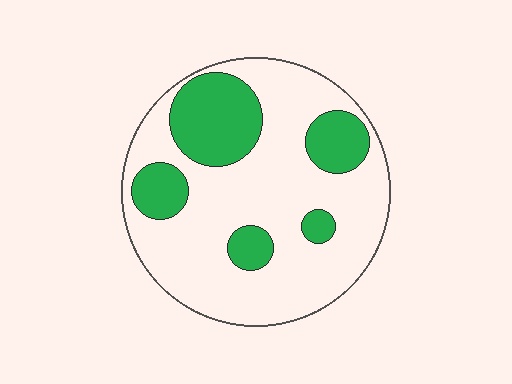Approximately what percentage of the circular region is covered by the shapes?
Approximately 25%.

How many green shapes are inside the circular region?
5.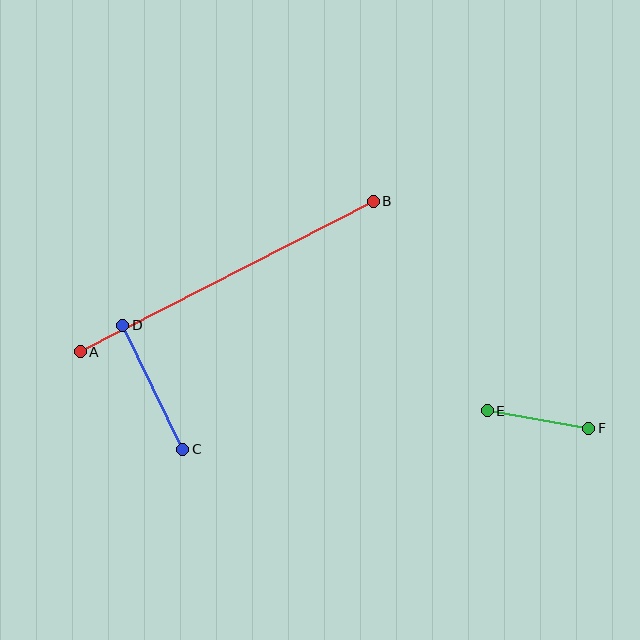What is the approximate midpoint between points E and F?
The midpoint is at approximately (538, 420) pixels.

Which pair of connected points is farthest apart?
Points A and B are farthest apart.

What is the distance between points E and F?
The distance is approximately 103 pixels.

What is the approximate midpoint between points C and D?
The midpoint is at approximately (153, 387) pixels.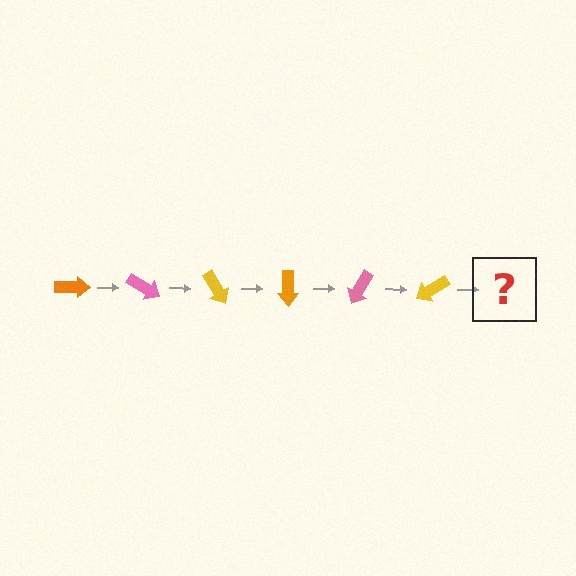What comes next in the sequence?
The next element should be an orange arrow, rotated 180 degrees from the start.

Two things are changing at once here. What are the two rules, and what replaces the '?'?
The two rules are that it rotates 30 degrees each step and the color cycles through orange, pink, and yellow. The '?' should be an orange arrow, rotated 180 degrees from the start.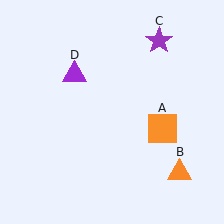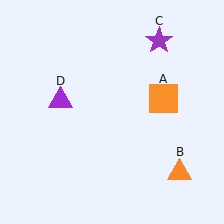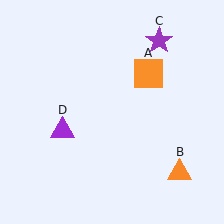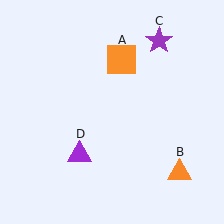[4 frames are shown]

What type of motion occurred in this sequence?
The orange square (object A), purple triangle (object D) rotated counterclockwise around the center of the scene.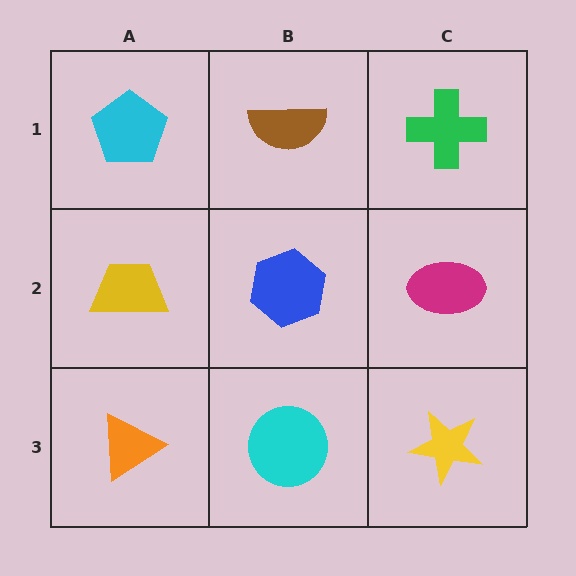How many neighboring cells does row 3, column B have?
3.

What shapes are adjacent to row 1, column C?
A magenta ellipse (row 2, column C), a brown semicircle (row 1, column B).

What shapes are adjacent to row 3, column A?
A yellow trapezoid (row 2, column A), a cyan circle (row 3, column B).